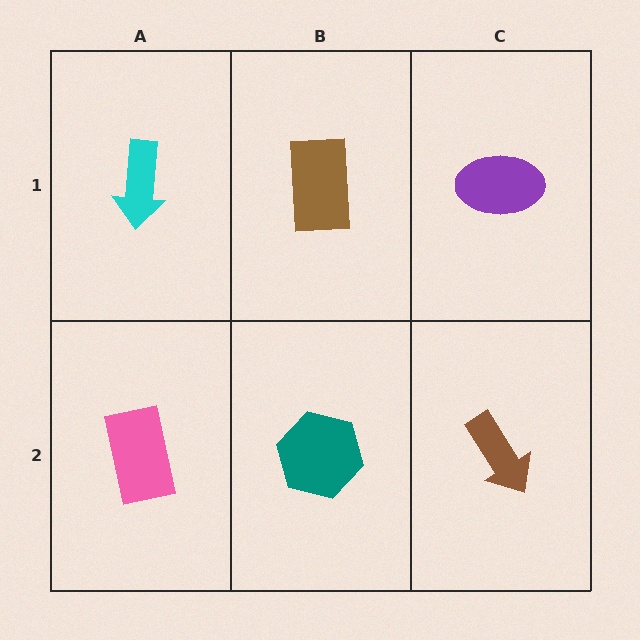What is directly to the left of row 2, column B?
A pink rectangle.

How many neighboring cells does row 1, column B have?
3.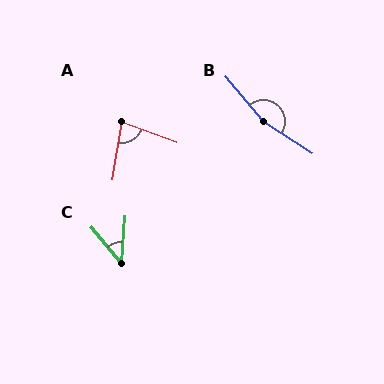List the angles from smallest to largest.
C (45°), A (80°), B (164°).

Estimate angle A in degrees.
Approximately 80 degrees.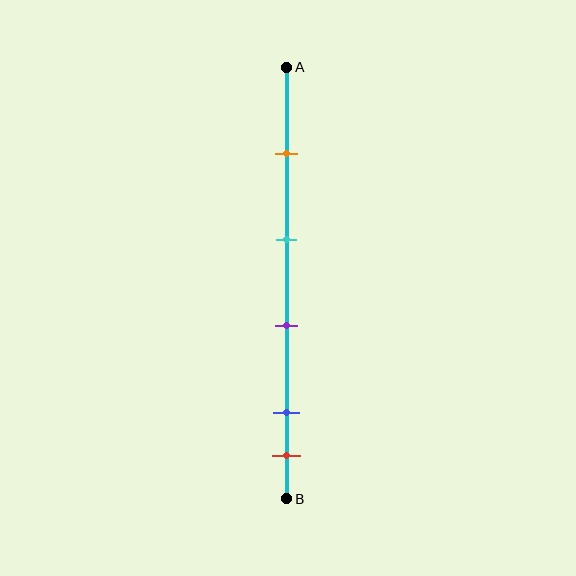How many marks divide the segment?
There are 5 marks dividing the segment.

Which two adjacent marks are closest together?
The blue and red marks are the closest adjacent pair.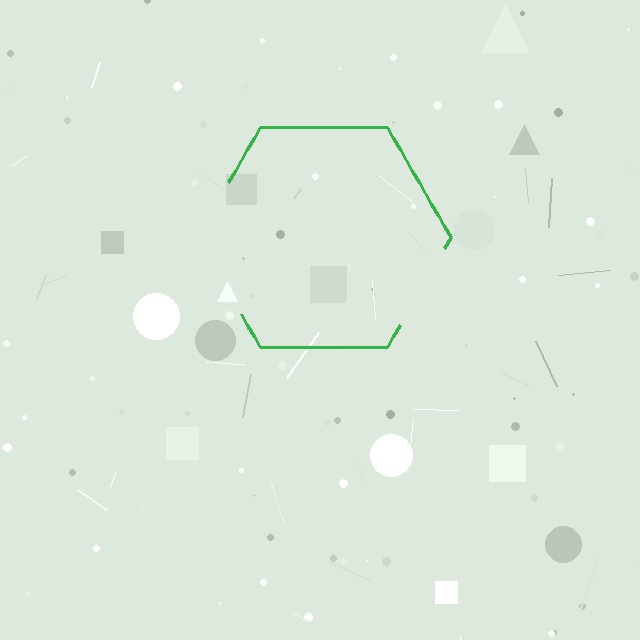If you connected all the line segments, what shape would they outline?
They would outline a hexagon.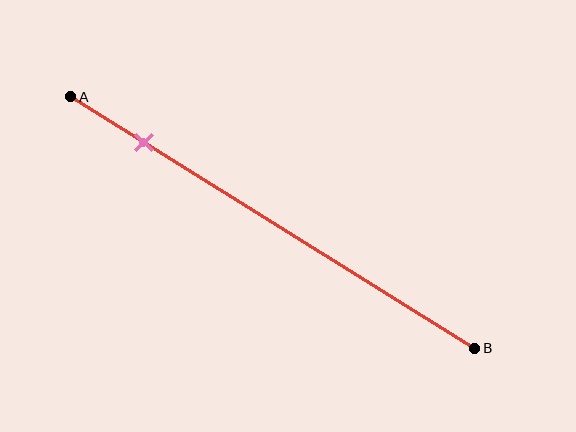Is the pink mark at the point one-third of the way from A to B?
No, the mark is at about 20% from A, not at the 33% one-third point.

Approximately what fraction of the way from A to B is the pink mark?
The pink mark is approximately 20% of the way from A to B.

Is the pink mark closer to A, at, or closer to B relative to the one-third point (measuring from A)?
The pink mark is closer to point A than the one-third point of segment AB.